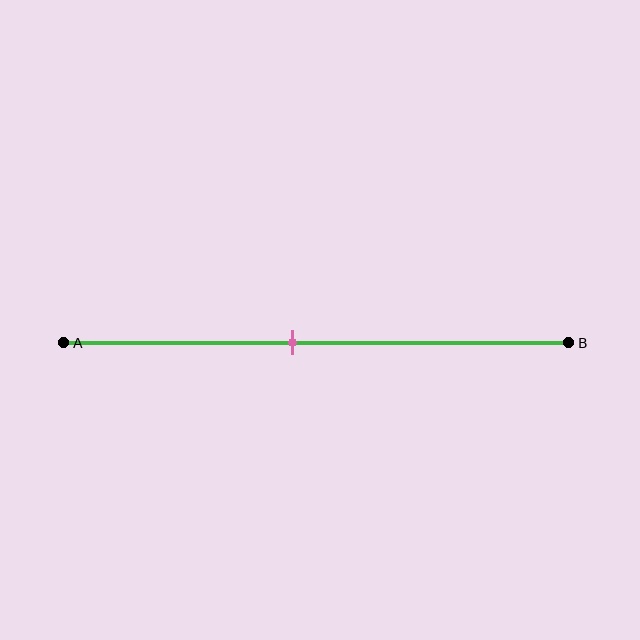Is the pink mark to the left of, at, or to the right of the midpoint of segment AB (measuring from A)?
The pink mark is to the left of the midpoint of segment AB.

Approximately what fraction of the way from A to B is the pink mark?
The pink mark is approximately 45% of the way from A to B.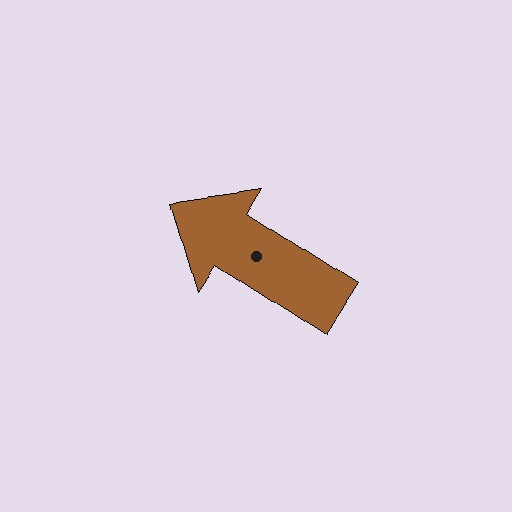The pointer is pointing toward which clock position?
Roughly 10 o'clock.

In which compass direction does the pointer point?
Northwest.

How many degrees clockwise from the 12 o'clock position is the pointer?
Approximately 303 degrees.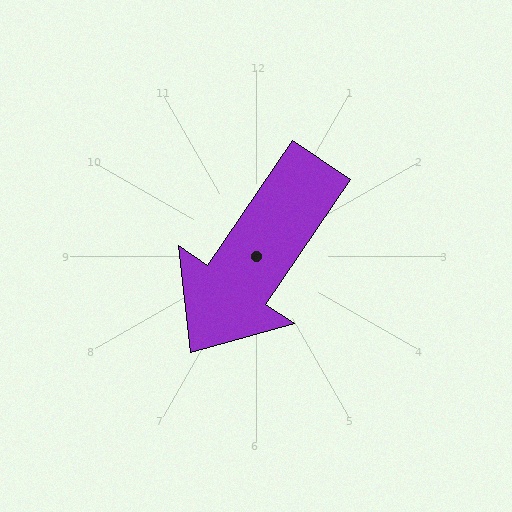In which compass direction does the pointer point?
Southwest.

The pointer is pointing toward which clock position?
Roughly 7 o'clock.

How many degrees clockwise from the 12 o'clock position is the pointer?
Approximately 214 degrees.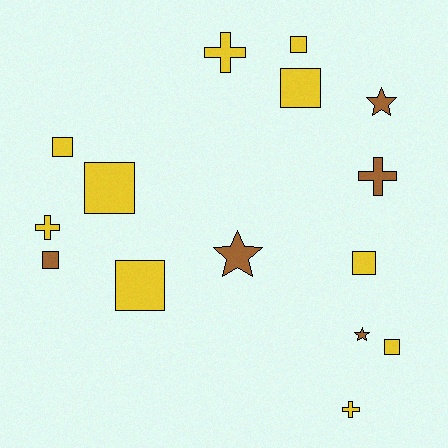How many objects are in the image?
There are 15 objects.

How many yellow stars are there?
There are no yellow stars.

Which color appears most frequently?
Yellow, with 10 objects.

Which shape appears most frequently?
Square, with 8 objects.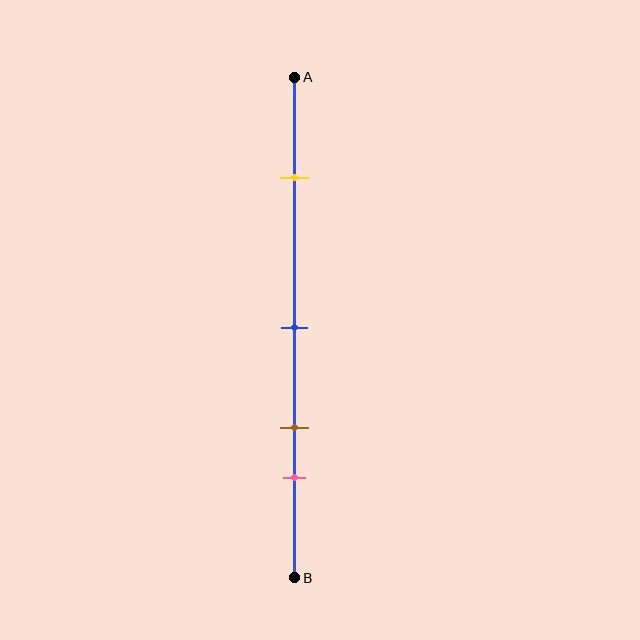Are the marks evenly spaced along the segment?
No, the marks are not evenly spaced.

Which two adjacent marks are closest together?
The brown and pink marks are the closest adjacent pair.